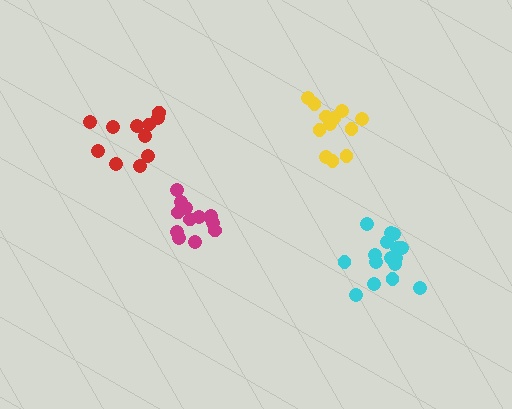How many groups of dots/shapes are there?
There are 4 groups.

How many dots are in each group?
Group 1: 17 dots, Group 2: 12 dots, Group 3: 11 dots, Group 4: 13 dots (53 total).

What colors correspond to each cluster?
The clusters are colored: cyan, yellow, red, magenta.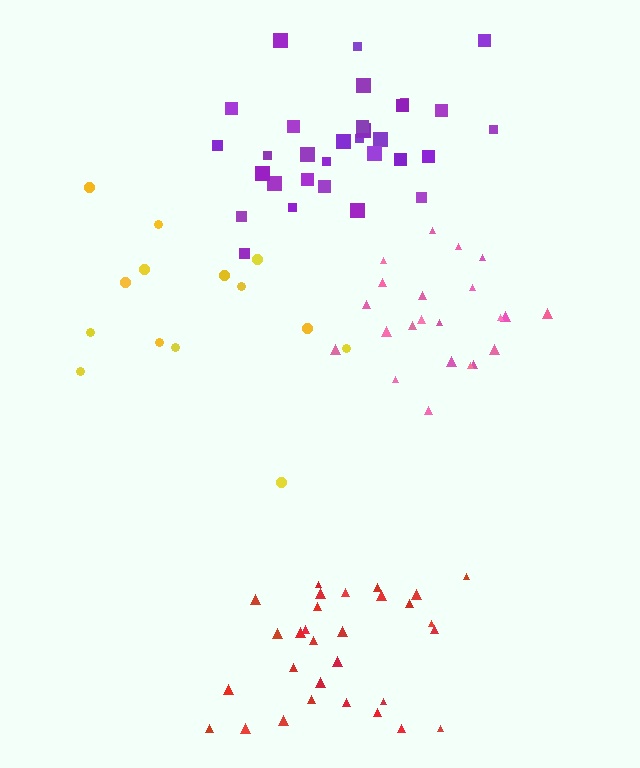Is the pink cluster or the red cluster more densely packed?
Pink.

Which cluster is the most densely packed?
Pink.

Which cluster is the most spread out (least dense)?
Yellow.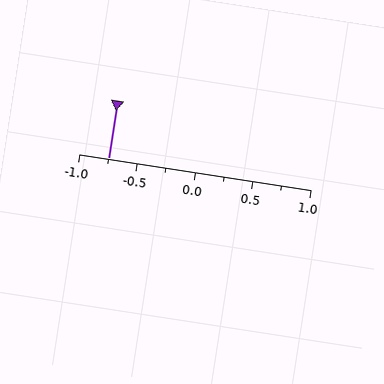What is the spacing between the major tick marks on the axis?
The major ticks are spaced 0.5 apart.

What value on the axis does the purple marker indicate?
The marker indicates approximately -0.75.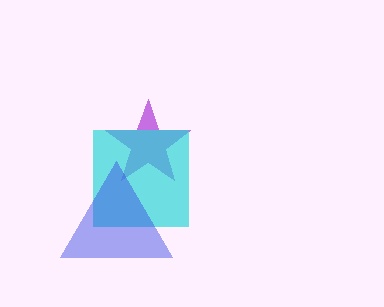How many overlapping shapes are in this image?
There are 3 overlapping shapes in the image.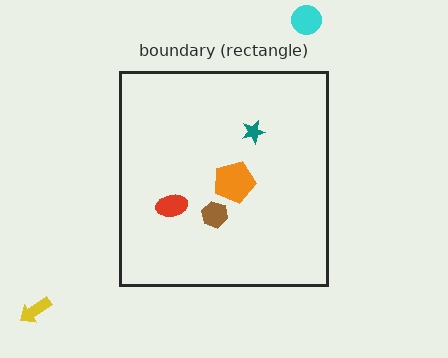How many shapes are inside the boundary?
4 inside, 2 outside.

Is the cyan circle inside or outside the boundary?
Outside.